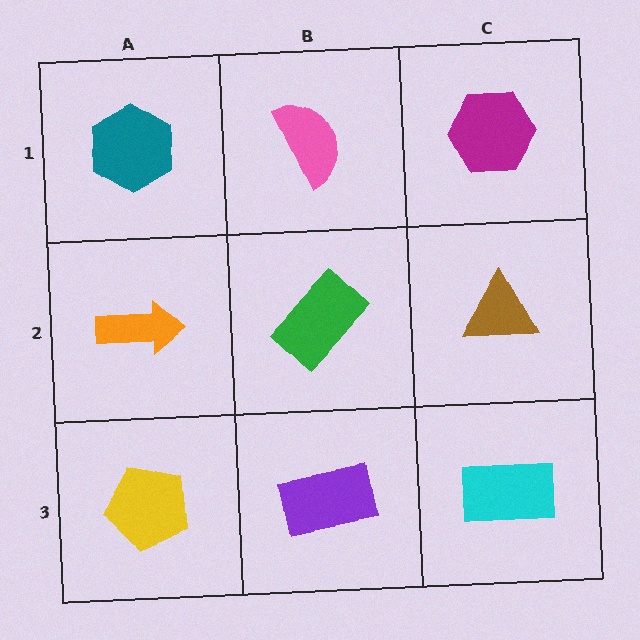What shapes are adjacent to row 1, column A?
An orange arrow (row 2, column A), a pink semicircle (row 1, column B).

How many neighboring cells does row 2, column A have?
3.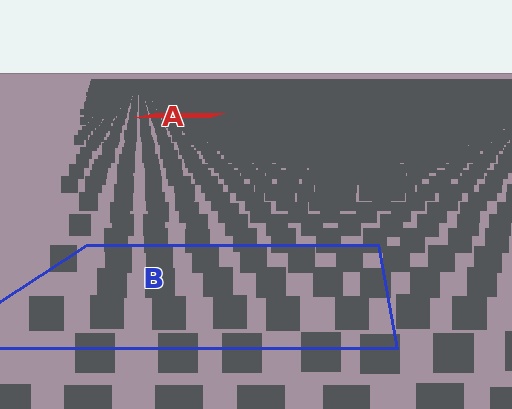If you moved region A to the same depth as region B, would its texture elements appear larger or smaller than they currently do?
They would appear larger. At a closer depth, the same texture elements are projected at a bigger on-screen size.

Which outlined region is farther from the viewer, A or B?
Region A is farther from the viewer — the texture elements inside it appear smaller and more densely packed.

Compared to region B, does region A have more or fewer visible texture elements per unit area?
Region A has more texture elements per unit area — they are packed more densely because it is farther away.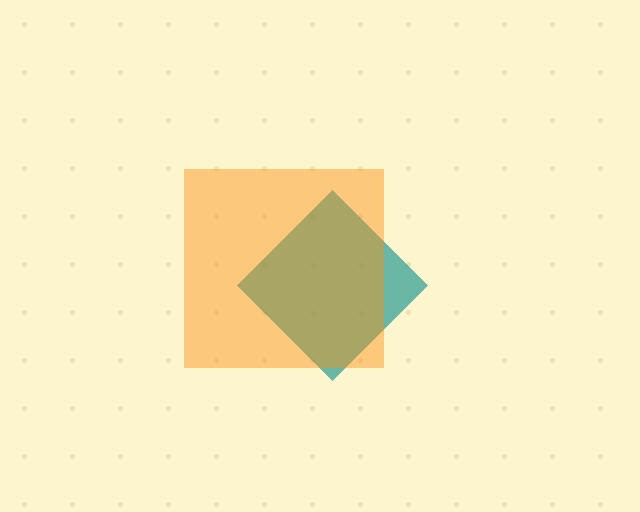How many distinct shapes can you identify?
There are 2 distinct shapes: a teal diamond, an orange square.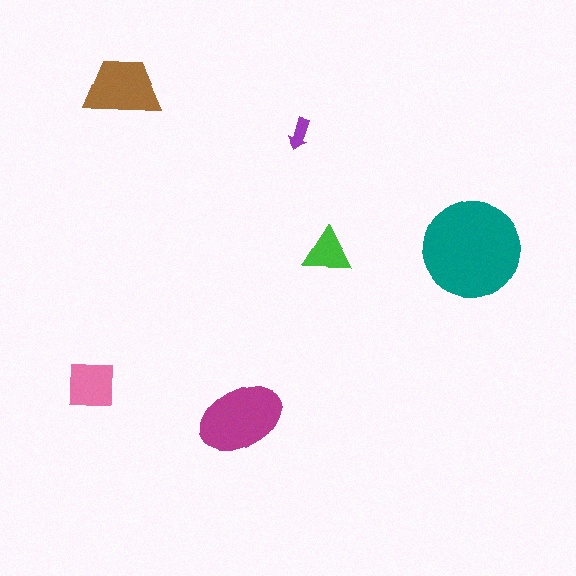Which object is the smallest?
The purple arrow.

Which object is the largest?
The teal circle.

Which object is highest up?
The brown trapezoid is topmost.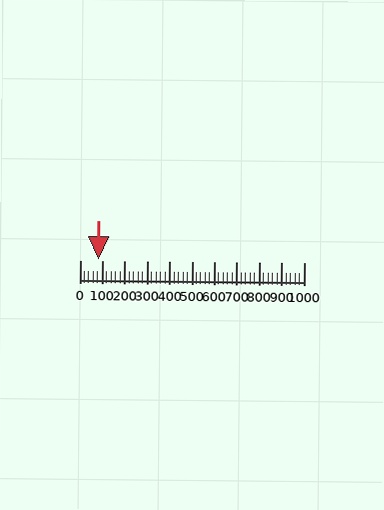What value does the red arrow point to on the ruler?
The red arrow points to approximately 81.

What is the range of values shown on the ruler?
The ruler shows values from 0 to 1000.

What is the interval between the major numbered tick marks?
The major tick marks are spaced 100 units apart.